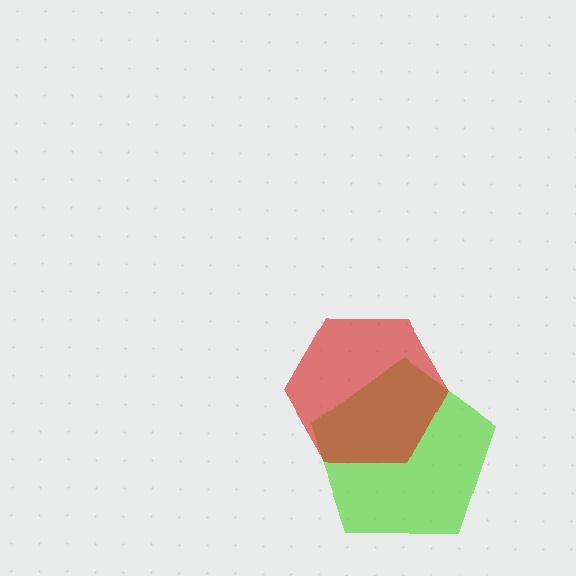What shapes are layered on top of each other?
The layered shapes are: a lime pentagon, a red hexagon.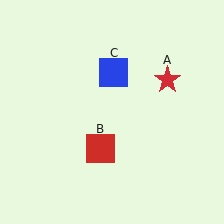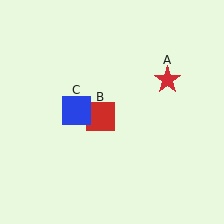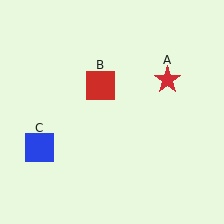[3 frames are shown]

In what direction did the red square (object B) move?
The red square (object B) moved up.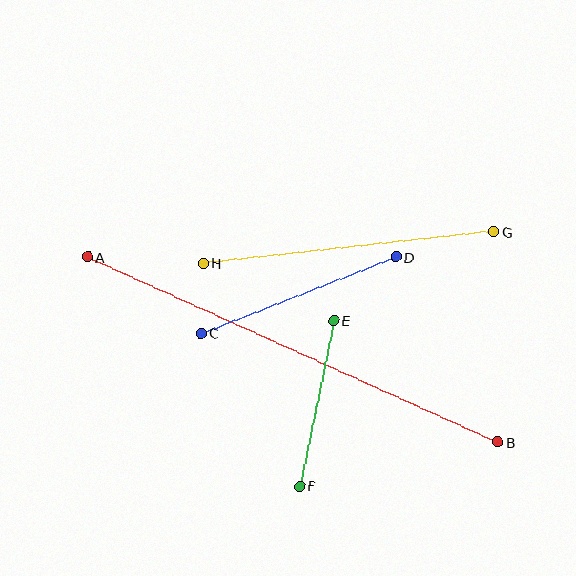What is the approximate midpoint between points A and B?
The midpoint is at approximately (293, 350) pixels.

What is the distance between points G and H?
The distance is approximately 292 pixels.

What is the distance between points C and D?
The distance is approximately 209 pixels.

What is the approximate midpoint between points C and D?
The midpoint is at approximately (298, 295) pixels.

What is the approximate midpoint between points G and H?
The midpoint is at approximately (349, 247) pixels.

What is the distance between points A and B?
The distance is approximately 450 pixels.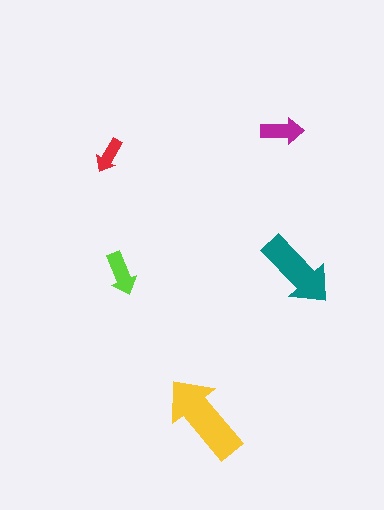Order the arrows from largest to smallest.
the yellow one, the teal one, the lime one, the magenta one, the red one.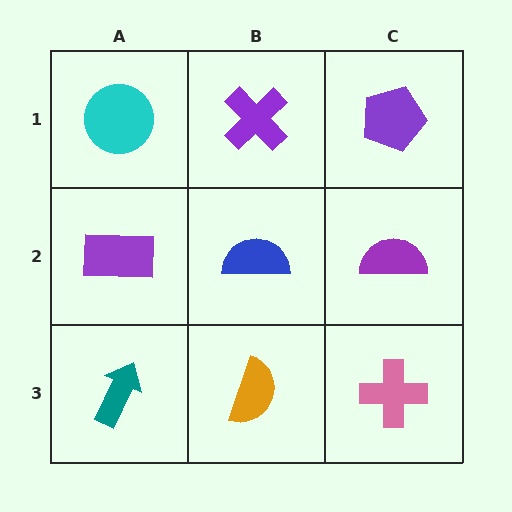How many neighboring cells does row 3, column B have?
3.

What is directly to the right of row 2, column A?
A blue semicircle.